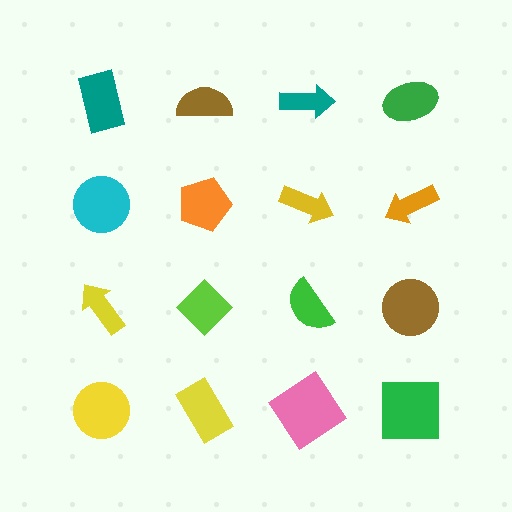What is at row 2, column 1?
A cyan circle.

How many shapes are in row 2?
4 shapes.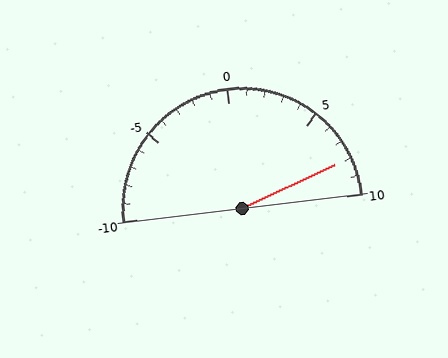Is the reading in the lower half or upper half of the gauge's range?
The reading is in the upper half of the range (-10 to 10).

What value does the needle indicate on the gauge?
The needle indicates approximately 8.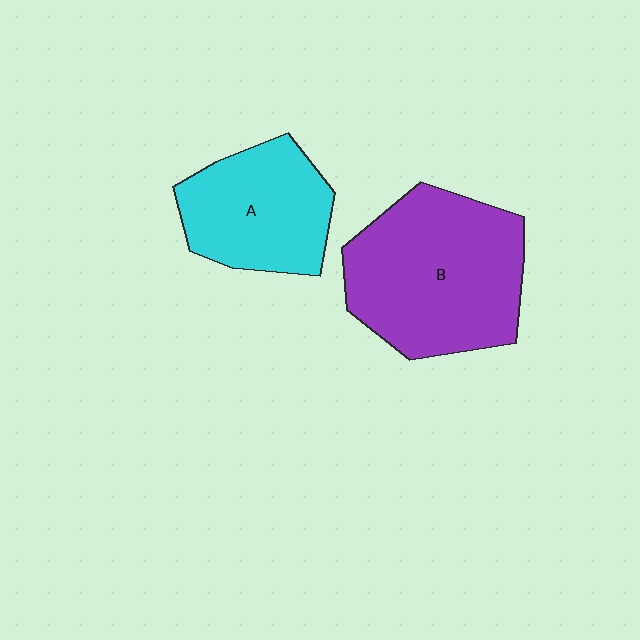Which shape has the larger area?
Shape B (purple).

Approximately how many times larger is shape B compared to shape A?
Approximately 1.5 times.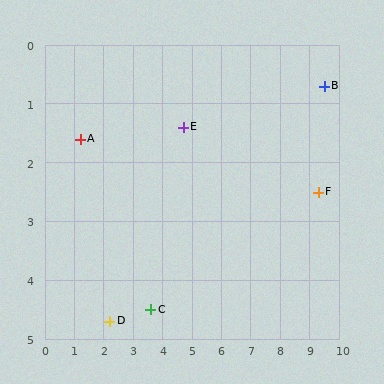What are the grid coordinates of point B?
Point B is at approximately (9.5, 0.7).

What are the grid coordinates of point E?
Point E is at approximately (4.7, 1.4).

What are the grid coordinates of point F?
Point F is at approximately (9.3, 2.5).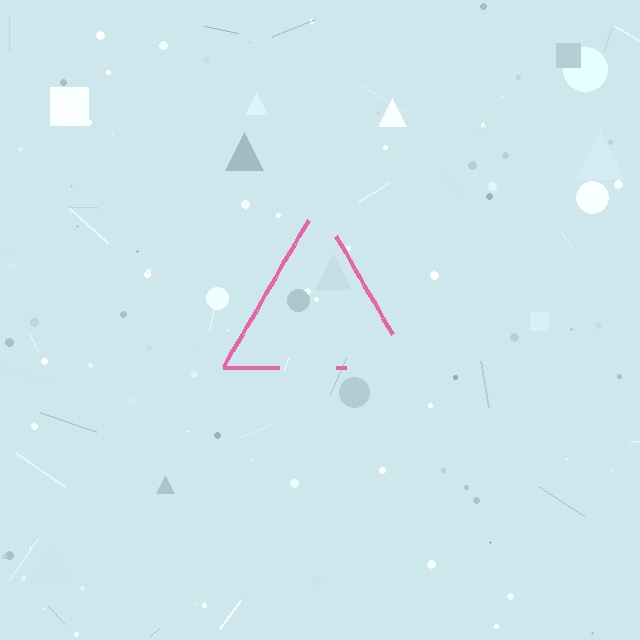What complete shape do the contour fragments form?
The contour fragments form a triangle.